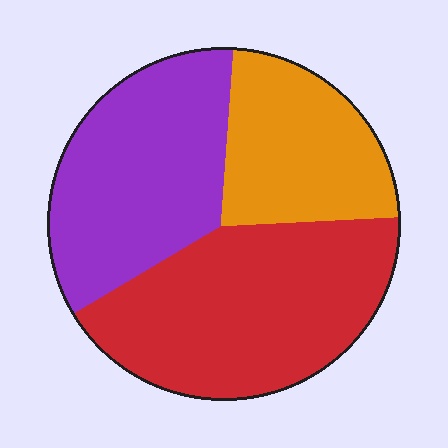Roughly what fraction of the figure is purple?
Purple covers about 35% of the figure.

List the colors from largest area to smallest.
From largest to smallest: red, purple, orange.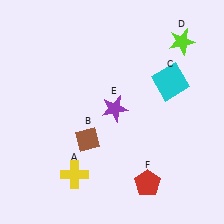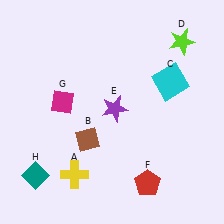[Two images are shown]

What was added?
A magenta diamond (G), a teal diamond (H) were added in Image 2.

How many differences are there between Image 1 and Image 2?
There are 2 differences between the two images.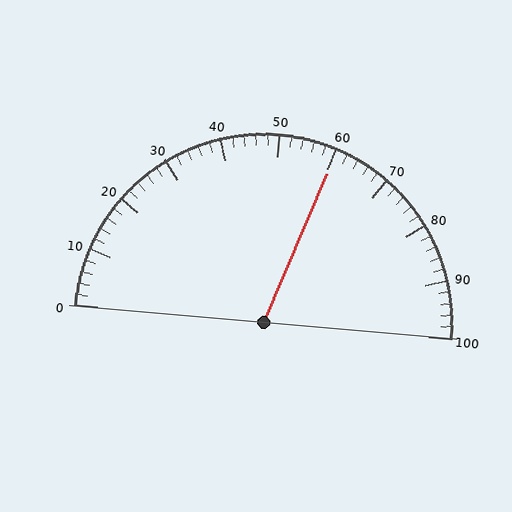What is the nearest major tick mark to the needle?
The nearest major tick mark is 60.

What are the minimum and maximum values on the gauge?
The gauge ranges from 0 to 100.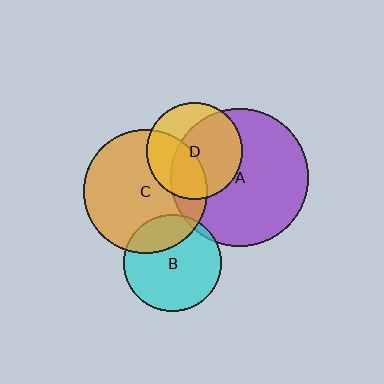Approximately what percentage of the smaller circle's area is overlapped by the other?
Approximately 20%.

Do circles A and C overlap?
Yes.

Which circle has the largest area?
Circle A (purple).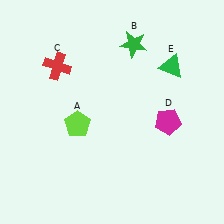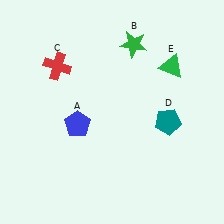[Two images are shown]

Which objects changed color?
A changed from lime to blue. D changed from magenta to teal.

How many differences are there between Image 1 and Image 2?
There are 2 differences between the two images.